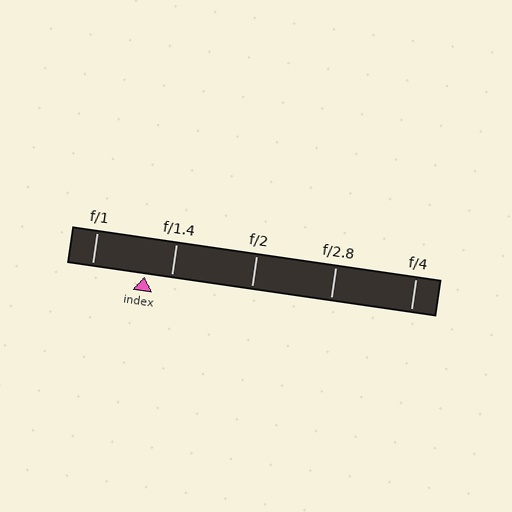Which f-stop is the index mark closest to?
The index mark is closest to f/1.4.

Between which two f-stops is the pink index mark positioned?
The index mark is between f/1 and f/1.4.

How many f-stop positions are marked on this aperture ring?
There are 5 f-stop positions marked.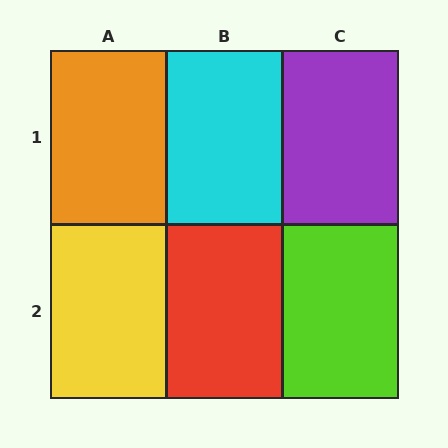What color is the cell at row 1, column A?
Orange.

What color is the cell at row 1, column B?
Cyan.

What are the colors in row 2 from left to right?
Yellow, red, lime.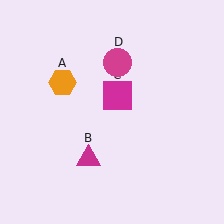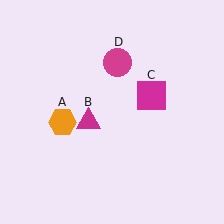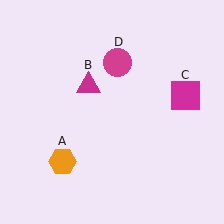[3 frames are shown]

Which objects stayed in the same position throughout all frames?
Magenta circle (object D) remained stationary.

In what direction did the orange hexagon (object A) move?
The orange hexagon (object A) moved down.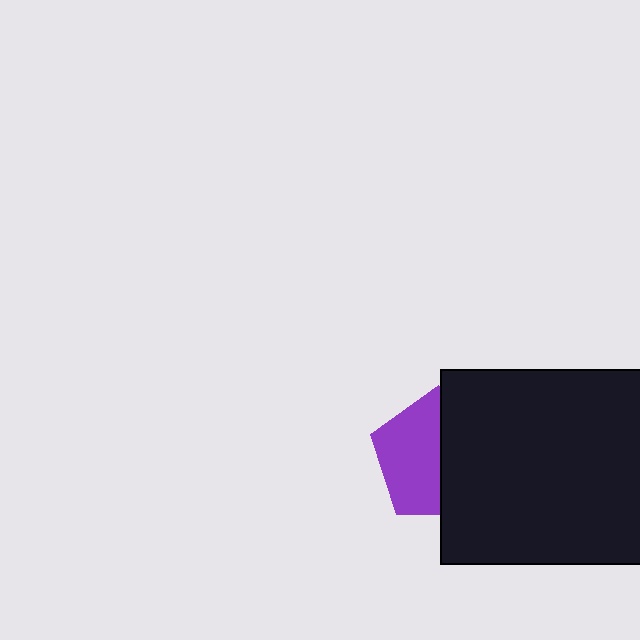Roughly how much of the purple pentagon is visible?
About half of it is visible (roughly 51%).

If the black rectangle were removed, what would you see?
You would see the complete purple pentagon.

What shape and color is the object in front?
The object in front is a black rectangle.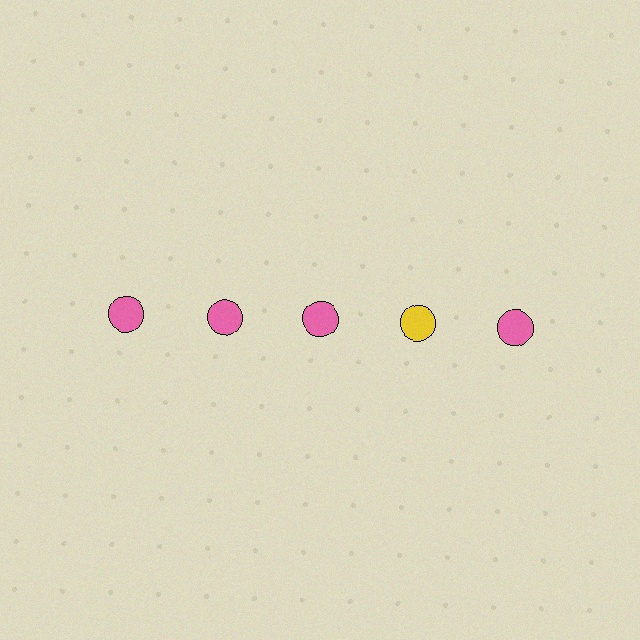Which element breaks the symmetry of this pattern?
The yellow circle in the top row, second from right column breaks the symmetry. All other shapes are pink circles.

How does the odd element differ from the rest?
It has a different color: yellow instead of pink.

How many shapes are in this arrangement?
There are 5 shapes arranged in a grid pattern.